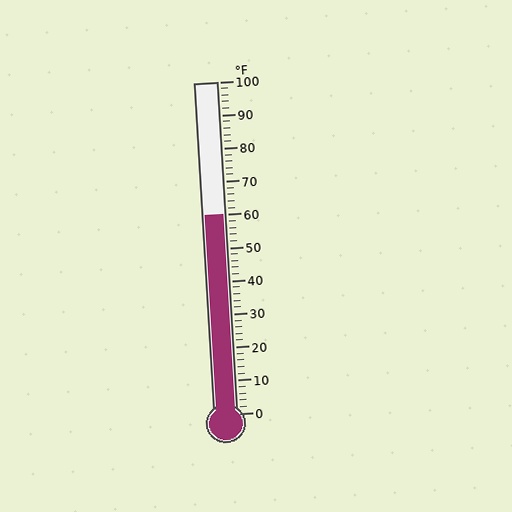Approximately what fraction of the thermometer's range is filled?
The thermometer is filled to approximately 60% of its range.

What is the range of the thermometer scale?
The thermometer scale ranges from 0°F to 100°F.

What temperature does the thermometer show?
The thermometer shows approximately 60°F.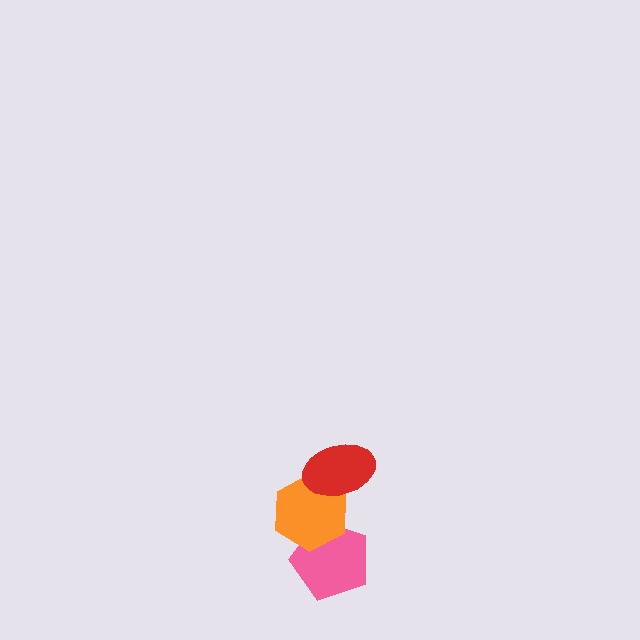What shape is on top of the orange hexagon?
The red ellipse is on top of the orange hexagon.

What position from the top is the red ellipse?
The red ellipse is 1st from the top.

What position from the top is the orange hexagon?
The orange hexagon is 2nd from the top.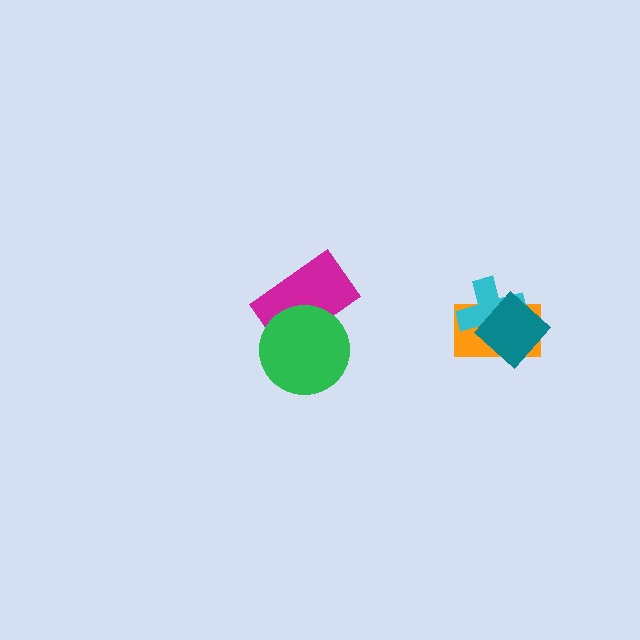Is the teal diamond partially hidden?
No, no other shape covers it.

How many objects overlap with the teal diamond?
2 objects overlap with the teal diamond.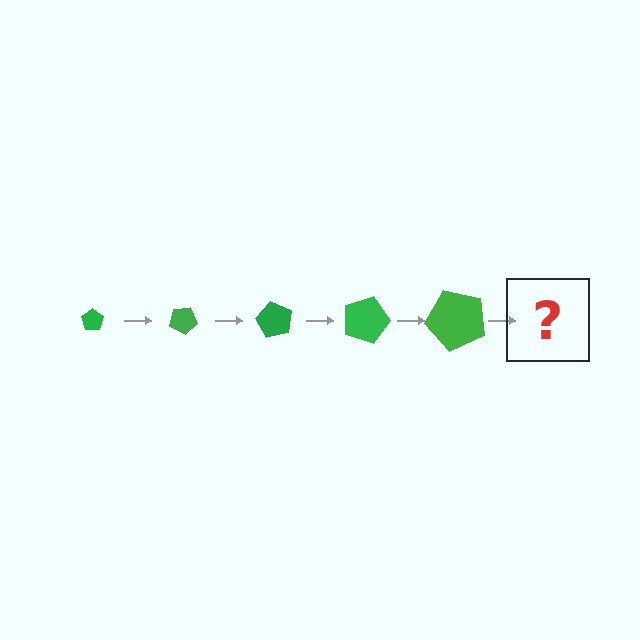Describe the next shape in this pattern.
It should be a pentagon, larger than the previous one and rotated 150 degrees from the start.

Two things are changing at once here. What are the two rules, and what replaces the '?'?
The two rules are that the pentagon grows larger each step and it rotates 30 degrees each step. The '?' should be a pentagon, larger than the previous one and rotated 150 degrees from the start.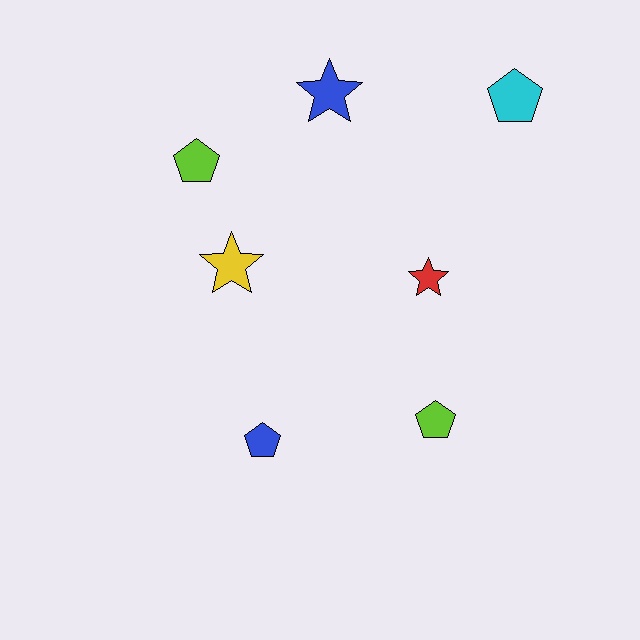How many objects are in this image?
There are 7 objects.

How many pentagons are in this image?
There are 4 pentagons.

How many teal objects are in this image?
There are no teal objects.